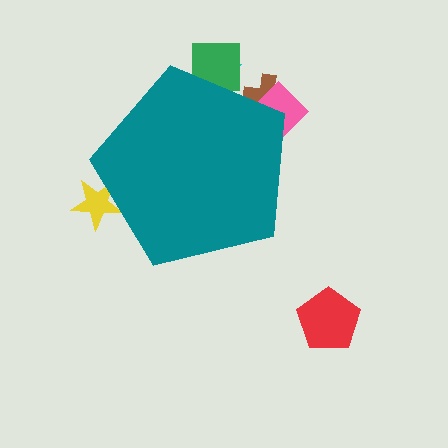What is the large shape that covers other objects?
A teal pentagon.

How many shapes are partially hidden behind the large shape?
5 shapes are partially hidden.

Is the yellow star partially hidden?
Yes, the yellow star is partially hidden behind the teal pentagon.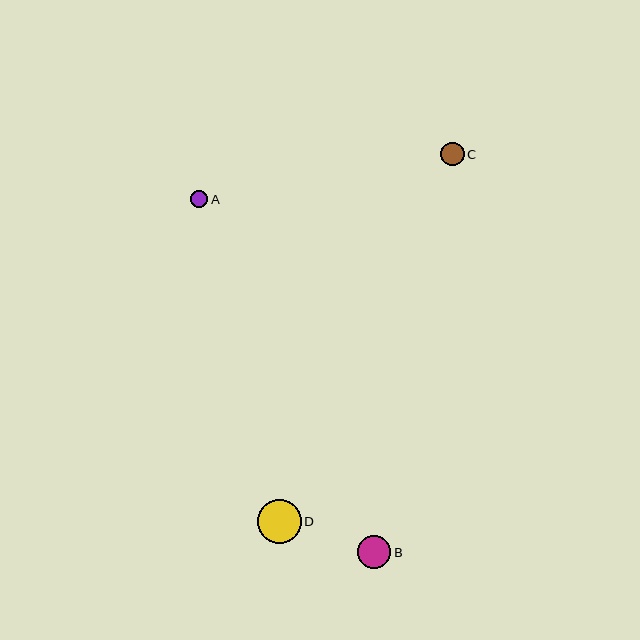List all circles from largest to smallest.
From largest to smallest: D, B, C, A.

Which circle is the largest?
Circle D is the largest with a size of approximately 43 pixels.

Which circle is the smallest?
Circle A is the smallest with a size of approximately 17 pixels.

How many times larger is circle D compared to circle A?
Circle D is approximately 2.5 times the size of circle A.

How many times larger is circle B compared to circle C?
Circle B is approximately 1.4 times the size of circle C.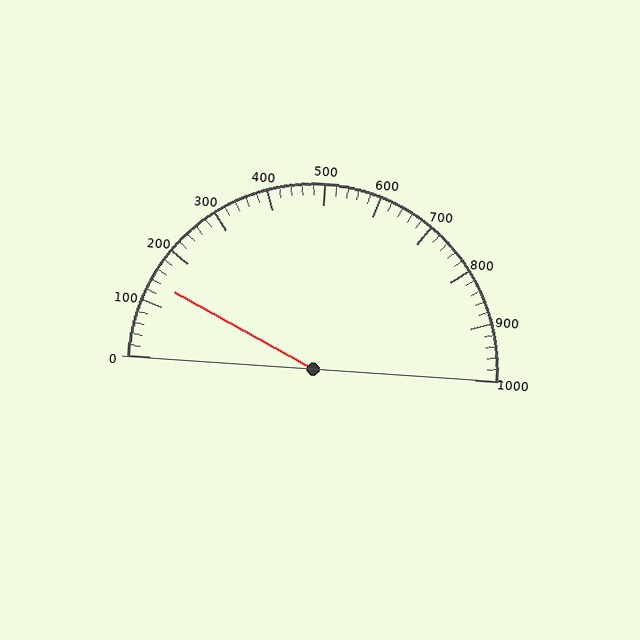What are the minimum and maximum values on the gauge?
The gauge ranges from 0 to 1000.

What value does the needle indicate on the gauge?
The needle indicates approximately 140.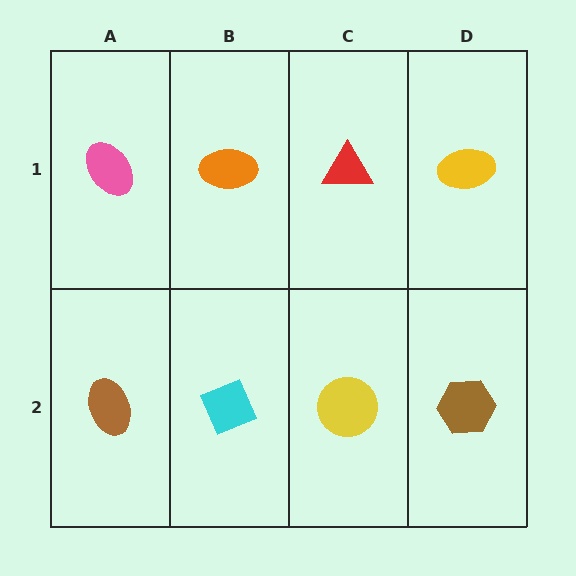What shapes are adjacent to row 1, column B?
A cyan diamond (row 2, column B), a pink ellipse (row 1, column A), a red triangle (row 1, column C).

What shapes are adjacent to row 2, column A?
A pink ellipse (row 1, column A), a cyan diamond (row 2, column B).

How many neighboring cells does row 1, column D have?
2.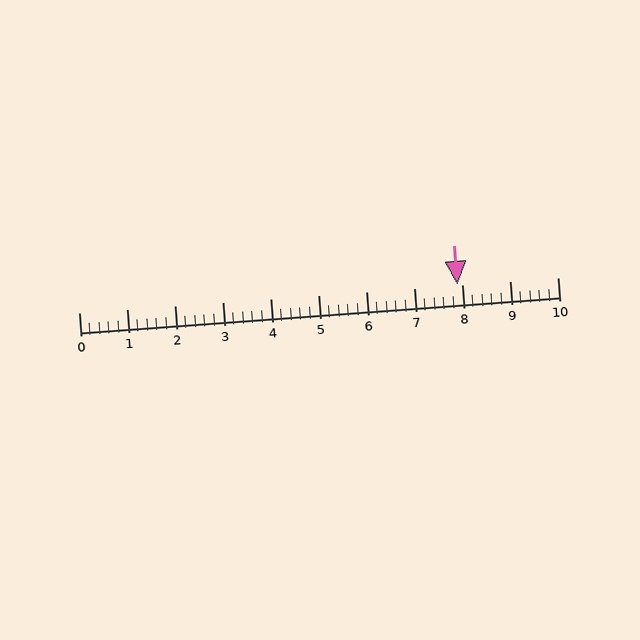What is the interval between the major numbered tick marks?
The major tick marks are spaced 1 units apart.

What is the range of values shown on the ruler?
The ruler shows values from 0 to 10.